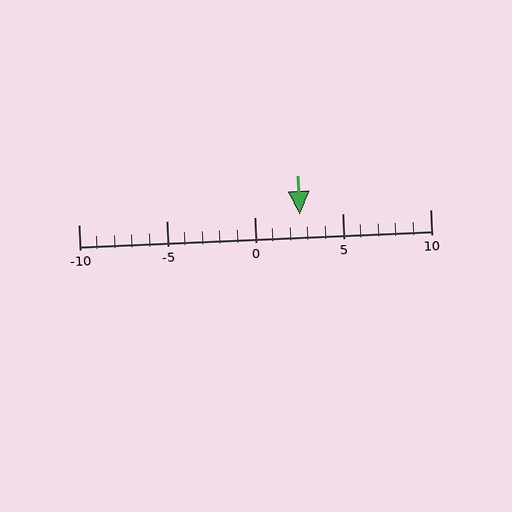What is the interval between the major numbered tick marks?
The major tick marks are spaced 5 units apart.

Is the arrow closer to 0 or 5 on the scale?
The arrow is closer to 5.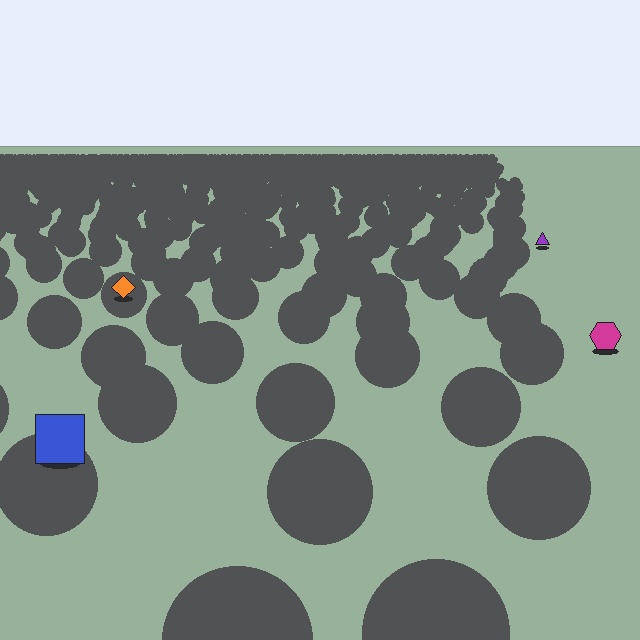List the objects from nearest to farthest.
From nearest to farthest: the blue square, the magenta hexagon, the orange diamond, the purple triangle.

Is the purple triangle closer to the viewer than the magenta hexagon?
No. The magenta hexagon is closer — you can tell from the texture gradient: the ground texture is coarser near it.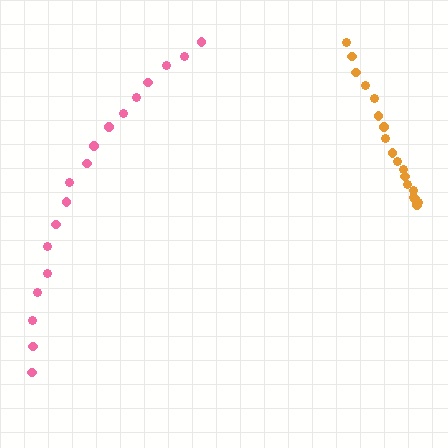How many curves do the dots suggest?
There are 2 distinct paths.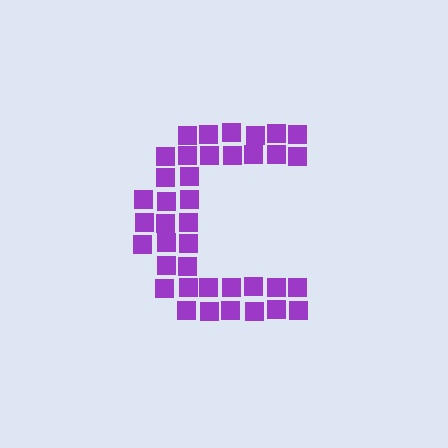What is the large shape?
The large shape is the letter C.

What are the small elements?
The small elements are squares.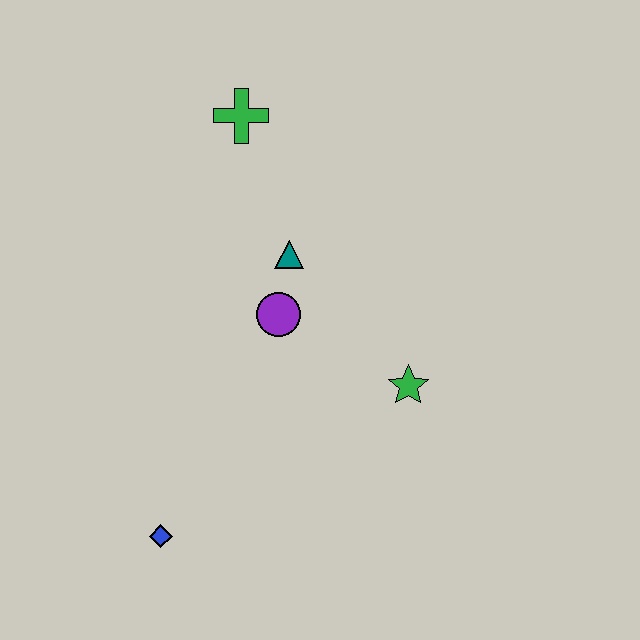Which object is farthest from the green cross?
The blue diamond is farthest from the green cross.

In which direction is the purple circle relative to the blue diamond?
The purple circle is above the blue diamond.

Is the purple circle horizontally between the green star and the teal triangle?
No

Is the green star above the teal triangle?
No